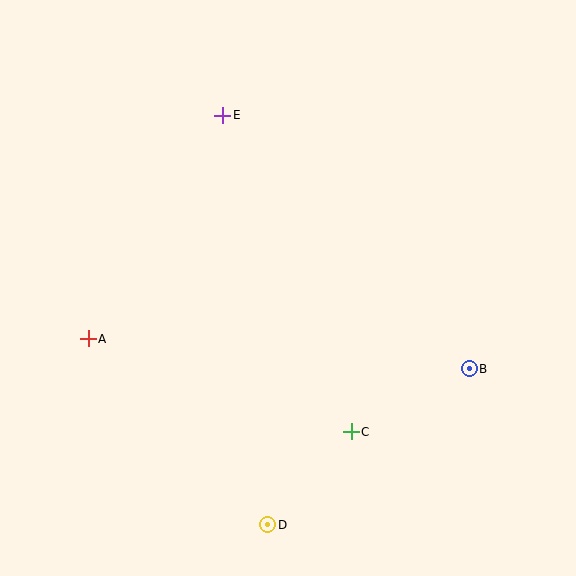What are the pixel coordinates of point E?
Point E is at (223, 115).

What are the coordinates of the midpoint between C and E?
The midpoint between C and E is at (287, 273).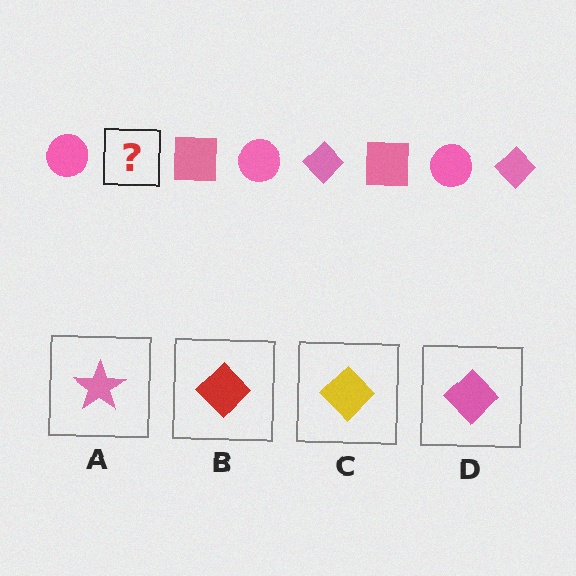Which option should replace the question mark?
Option D.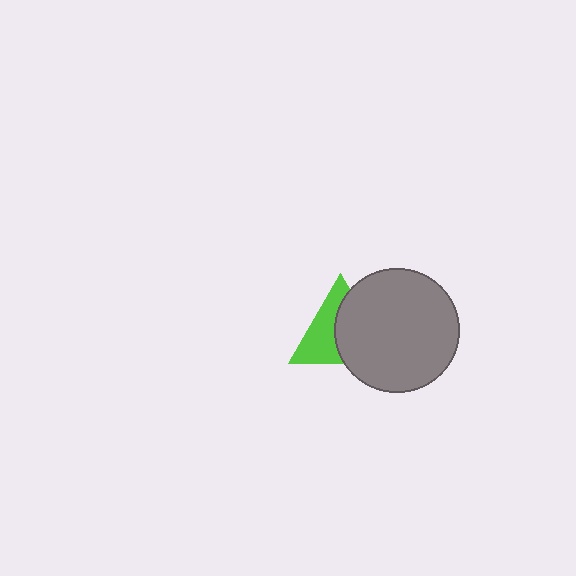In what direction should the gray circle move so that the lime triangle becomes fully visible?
The gray circle should move right. That is the shortest direction to clear the overlap and leave the lime triangle fully visible.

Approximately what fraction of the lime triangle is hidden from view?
Roughly 52% of the lime triangle is hidden behind the gray circle.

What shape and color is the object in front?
The object in front is a gray circle.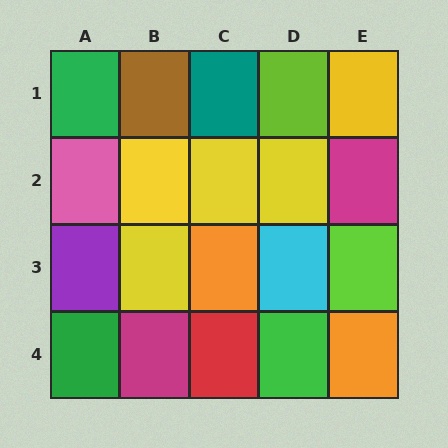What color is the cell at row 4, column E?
Orange.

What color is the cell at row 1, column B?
Brown.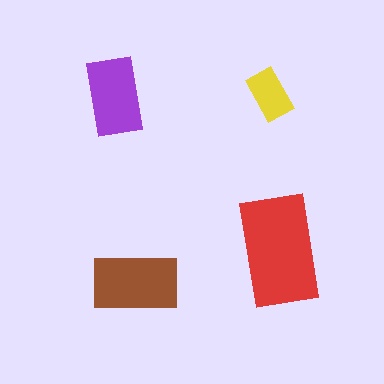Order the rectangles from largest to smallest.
the red one, the brown one, the purple one, the yellow one.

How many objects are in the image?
There are 4 objects in the image.